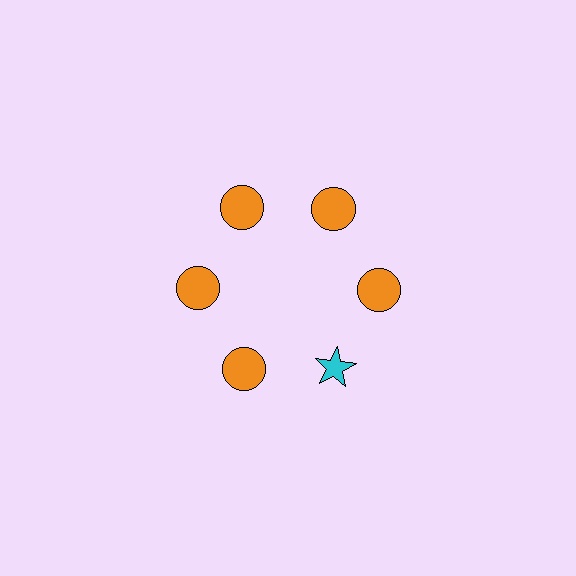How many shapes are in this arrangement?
There are 6 shapes arranged in a ring pattern.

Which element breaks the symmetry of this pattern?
The cyan star at roughly the 5 o'clock position breaks the symmetry. All other shapes are orange circles.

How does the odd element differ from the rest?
It differs in both color (cyan instead of orange) and shape (star instead of circle).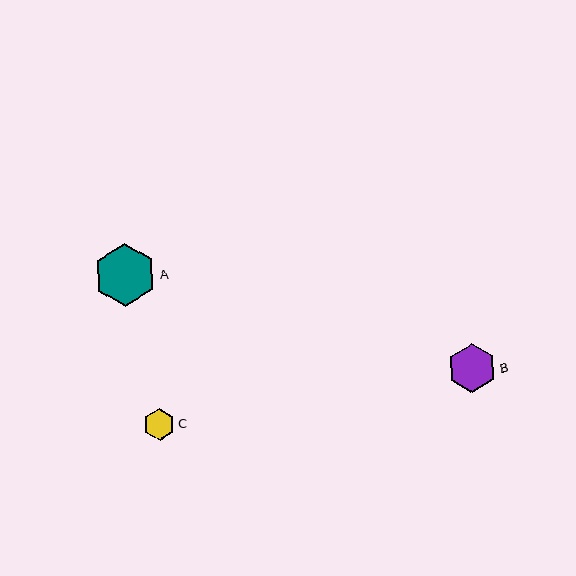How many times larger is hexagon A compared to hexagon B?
Hexagon A is approximately 1.3 times the size of hexagon B.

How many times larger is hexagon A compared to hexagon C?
Hexagon A is approximately 2.0 times the size of hexagon C.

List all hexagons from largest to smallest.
From largest to smallest: A, B, C.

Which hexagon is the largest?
Hexagon A is the largest with a size of approximately 63 pixels.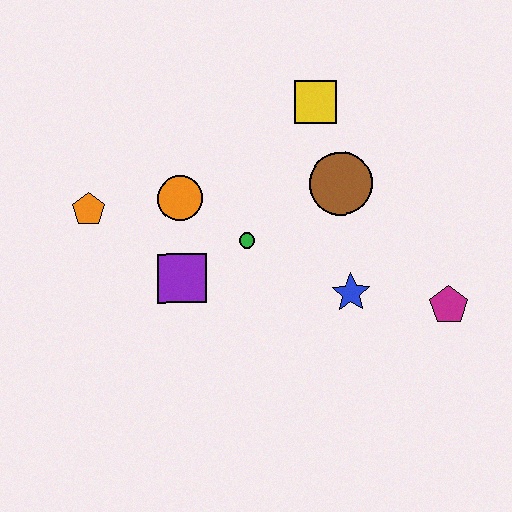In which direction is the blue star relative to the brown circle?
The blue star is below the brown circle.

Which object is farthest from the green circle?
The magenta pentagon is farthest from the green circle.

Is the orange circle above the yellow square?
No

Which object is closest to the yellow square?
The brown circle is closest to the yellow square.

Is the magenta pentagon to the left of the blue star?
No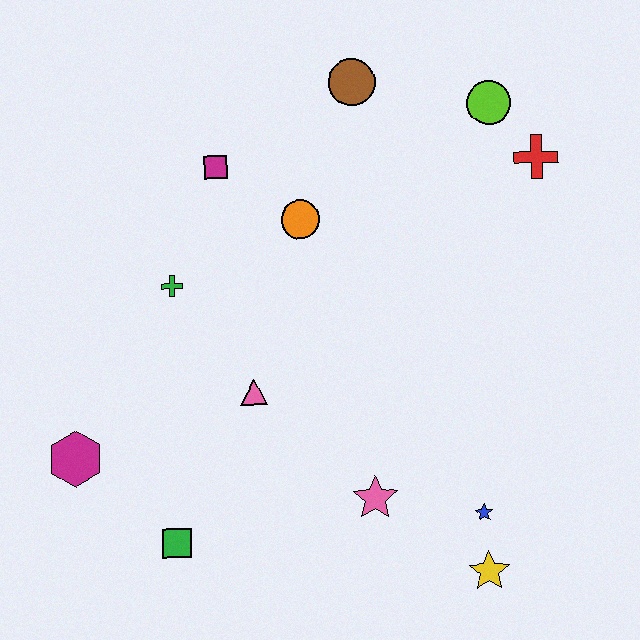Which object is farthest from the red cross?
The magenta hexagon is farthest from the red cross.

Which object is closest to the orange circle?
The magenta square is closest to the orange circle.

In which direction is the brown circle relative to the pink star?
The brown circle is above the pink star.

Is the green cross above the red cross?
No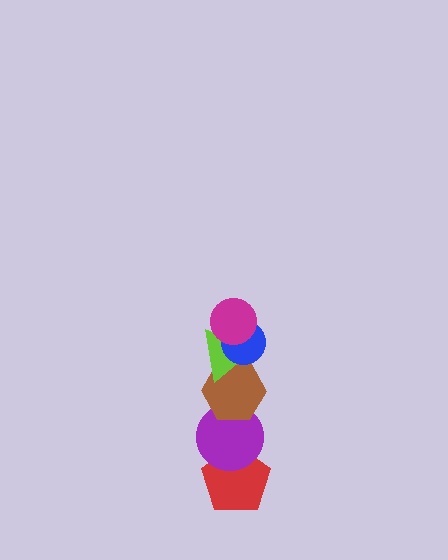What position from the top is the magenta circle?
The magenta circle is 1st from the top.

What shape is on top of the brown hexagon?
The lime triangle is on top of the brown hexagon.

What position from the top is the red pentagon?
The red pentagon is 6th from the top.